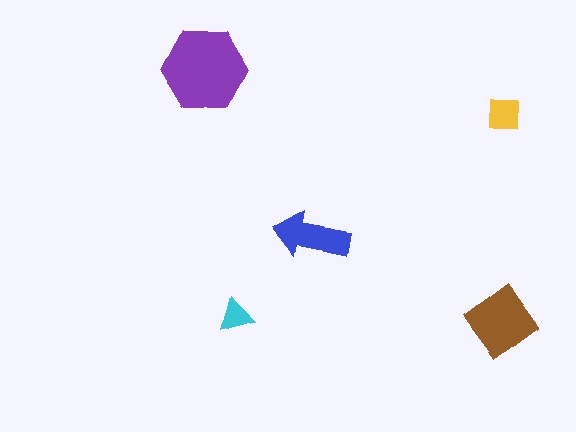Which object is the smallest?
The cyan triangle.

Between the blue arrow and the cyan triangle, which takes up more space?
The blue arrow.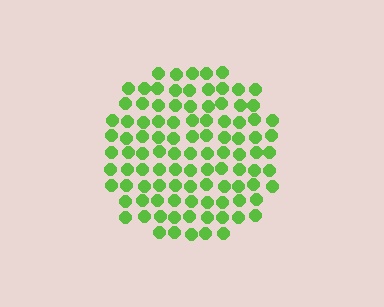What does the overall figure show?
The overall figure shows a circle.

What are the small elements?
The small elements are circles.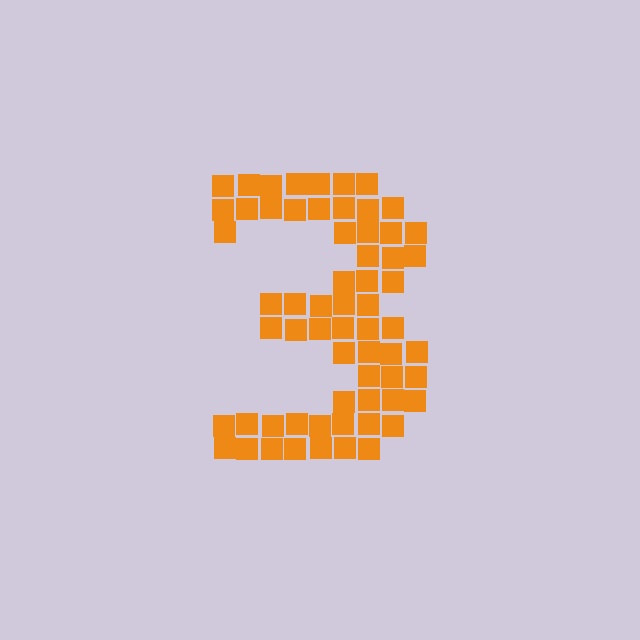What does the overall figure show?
The overall figure shows the digit 3.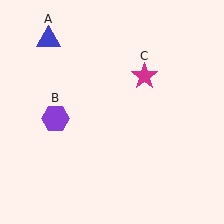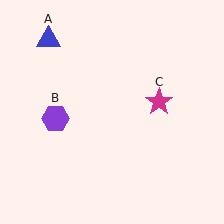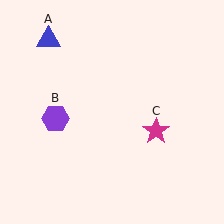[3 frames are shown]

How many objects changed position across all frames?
1 object changed position: magenta star (object C).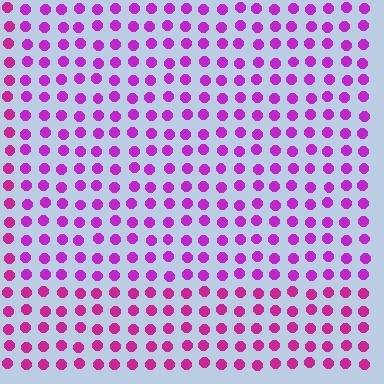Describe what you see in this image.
The image is filled with small magenta elements in a uniform arrangement. A rectangle-shaped region is visible where the elements are tinted to a slightly different hue, forming a subtle color boundary.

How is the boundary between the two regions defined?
The boundary is defined purely by a slight shift in hue (about 22 degrees). Spacing, size, and orientation are identical on both sides.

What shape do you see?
I see a rectangle.